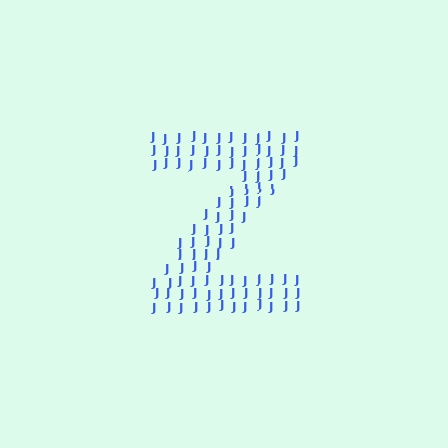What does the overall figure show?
The overall figure shows the letter Z.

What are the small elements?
The small elements are letter J's.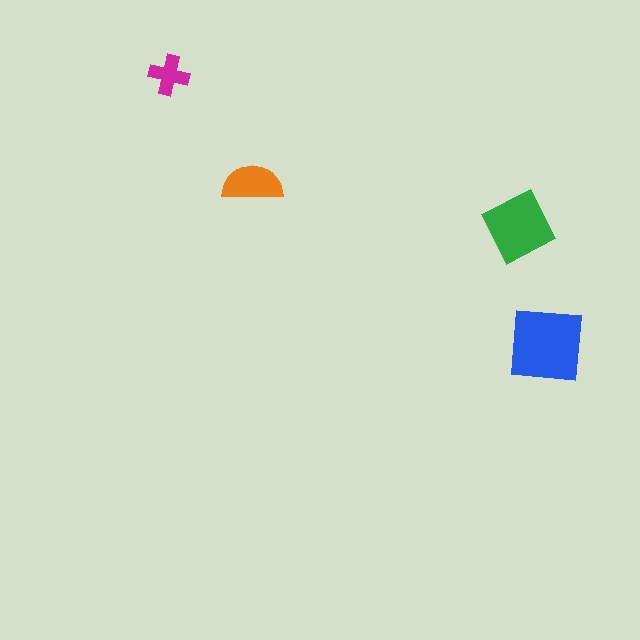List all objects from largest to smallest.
The blue square, the green square, the orange semicircle, the magenta cross.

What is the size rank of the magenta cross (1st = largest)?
4th.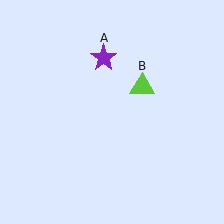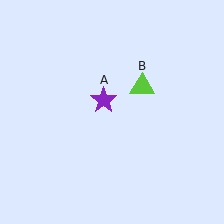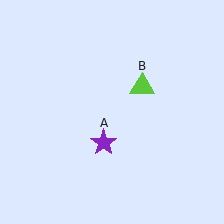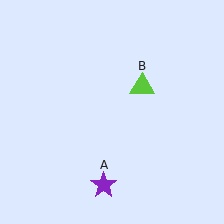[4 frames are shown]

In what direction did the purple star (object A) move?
The purple star (object A) moved down.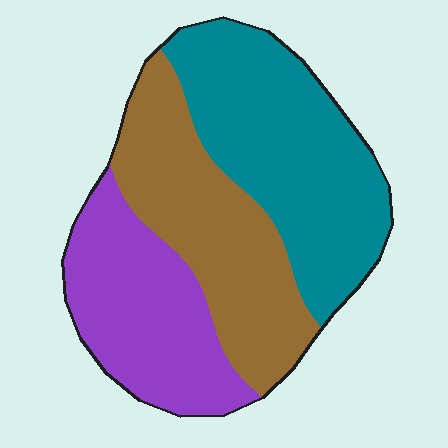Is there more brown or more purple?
Brown.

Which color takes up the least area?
Purple, at roughly 30%.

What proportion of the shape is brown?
Brown takes up between a quarter and a half of the shape.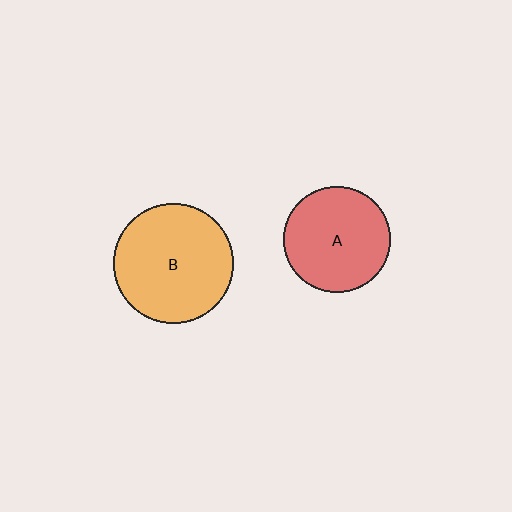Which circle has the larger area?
Circle B (orange).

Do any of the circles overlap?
No, none of the circles overlap.